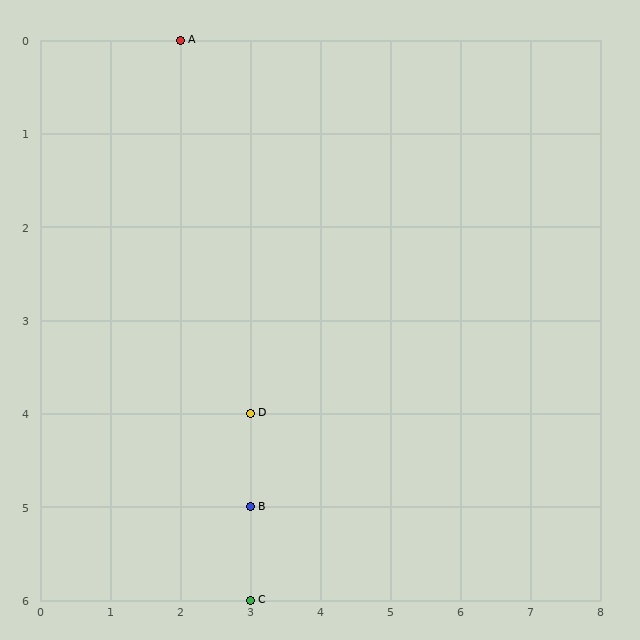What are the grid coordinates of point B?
Point B is at grid coordinates (3, 5).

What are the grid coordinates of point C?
Point C is at grid coordinates (3, 6).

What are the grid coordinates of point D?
Point D is at grid coordinates (3, 4).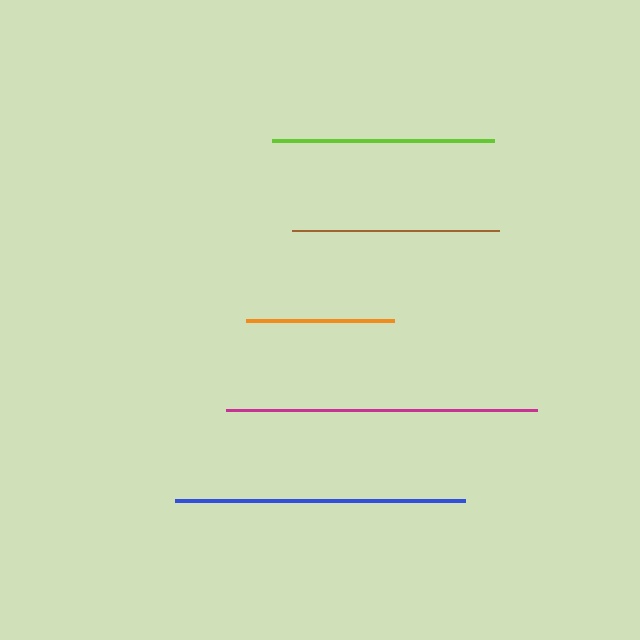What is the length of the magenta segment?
The magenta segment is approximately 310 pixels long.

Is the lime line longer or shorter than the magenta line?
The magenta line is longer than the lime line.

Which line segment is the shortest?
The orange line is the shortest at approximately 148 pixels.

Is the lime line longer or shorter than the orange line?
The lime line is longer than the orange line.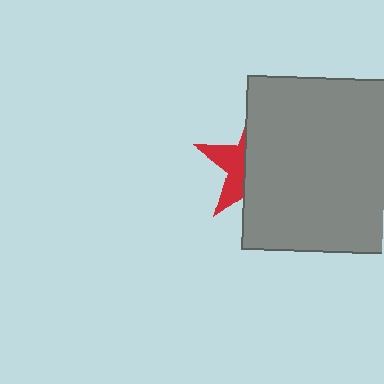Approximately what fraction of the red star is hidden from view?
Roughly 63% of the red star is hidden behind the gray rectangle.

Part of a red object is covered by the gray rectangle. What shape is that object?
It is a star.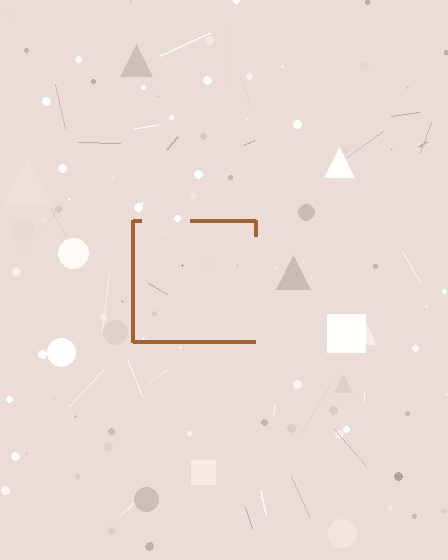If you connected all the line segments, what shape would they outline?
They would outline a square.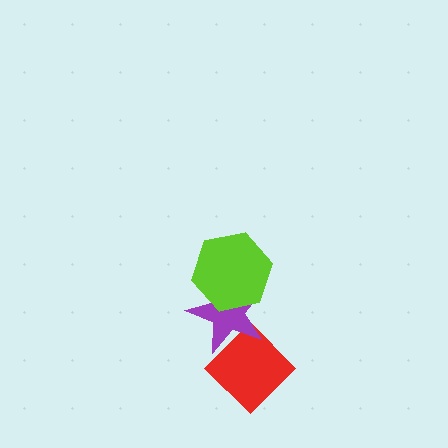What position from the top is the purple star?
The purple star is 2nd from the top.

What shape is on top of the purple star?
The lime hexagon is on top of the purple star.